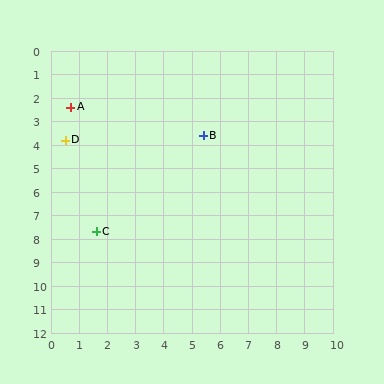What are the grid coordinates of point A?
Point A is at approximately (0.7, 2.4).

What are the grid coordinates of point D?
Point D is at approximately (0.5, 3.8).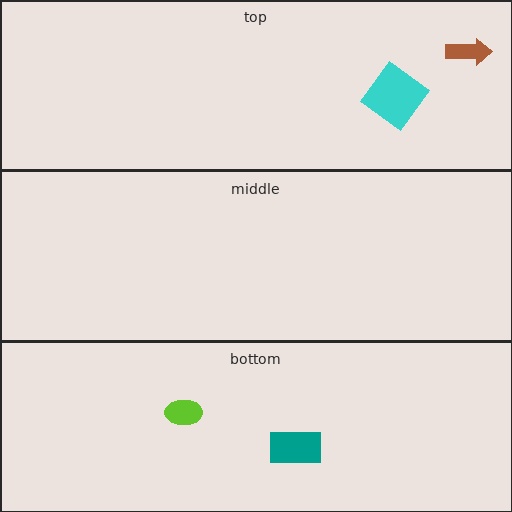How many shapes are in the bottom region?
2.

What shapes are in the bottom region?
The lime ellipse, the teal rectangle.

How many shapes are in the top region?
2.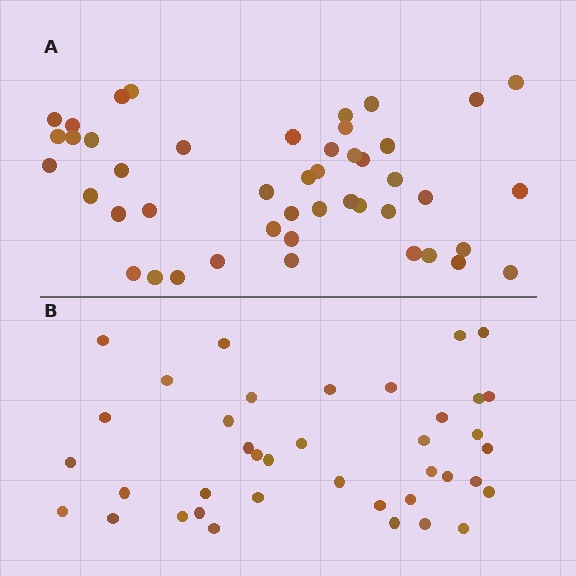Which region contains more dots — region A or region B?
Region A (the top region) has more dots.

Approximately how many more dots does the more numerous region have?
Region A has roughly 8 or so more dots than region B.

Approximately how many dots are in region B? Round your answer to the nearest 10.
About 40 dots. (The exact count is 39, which rounds to 40.)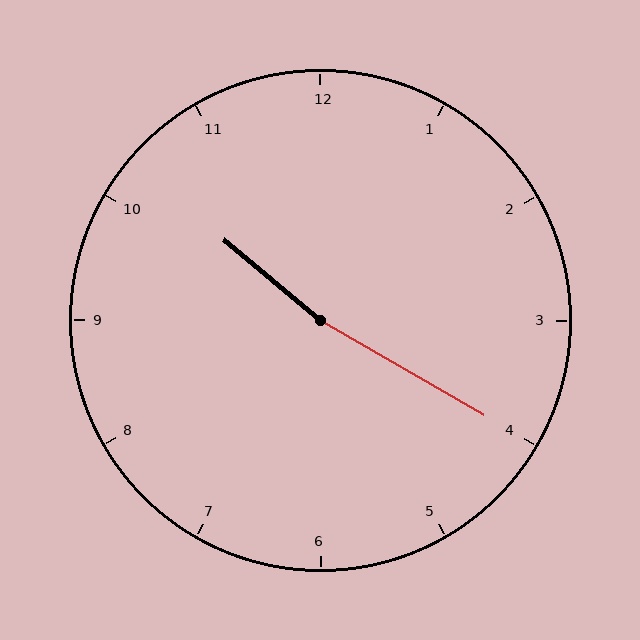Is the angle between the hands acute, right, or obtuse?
It is obtuse.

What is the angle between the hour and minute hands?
Approximately 170 degrees.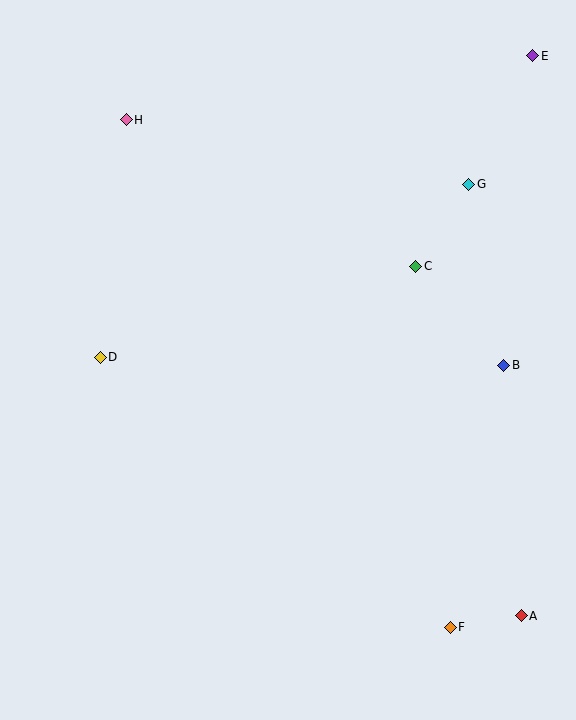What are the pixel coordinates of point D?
Point D is at (100, 357).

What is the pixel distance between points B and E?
The distance between B and E is 311 pixels.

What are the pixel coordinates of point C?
Point C is at (416, 266).